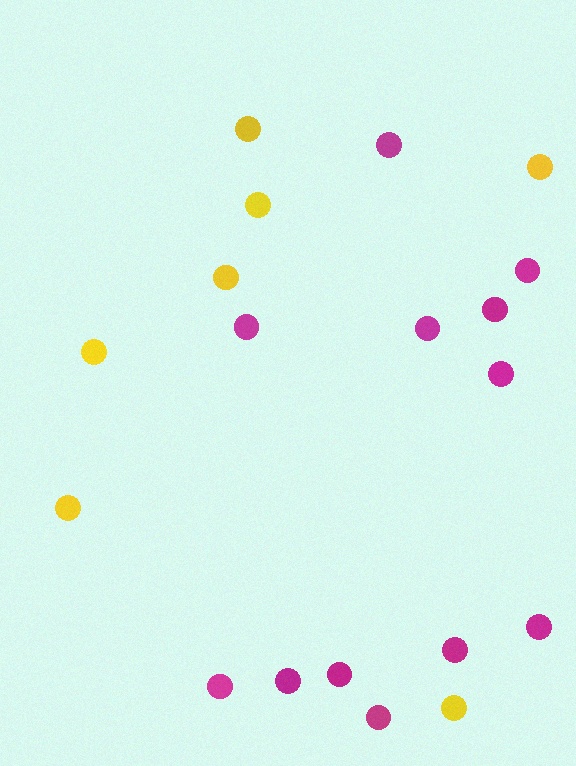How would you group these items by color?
There are 2 groups: one group of yellow circles (7) and one group of magenta circles (12).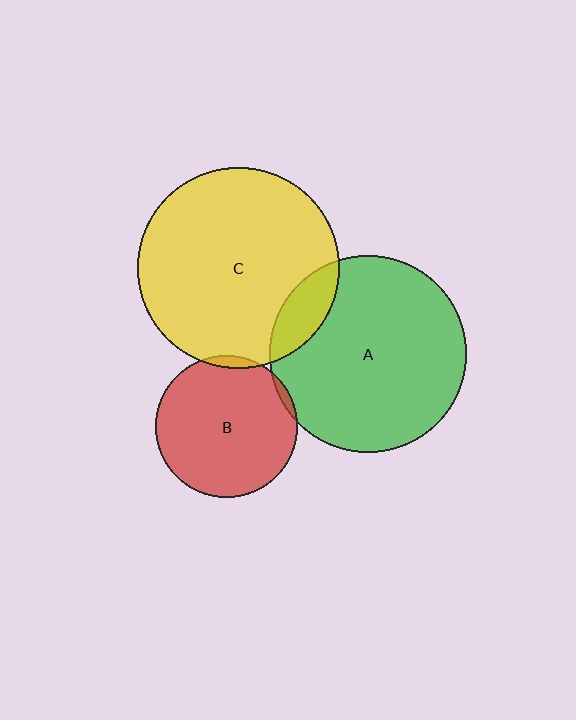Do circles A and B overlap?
Yes.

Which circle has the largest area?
Circle C (yellow).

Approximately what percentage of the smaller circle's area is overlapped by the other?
Approximately 5%.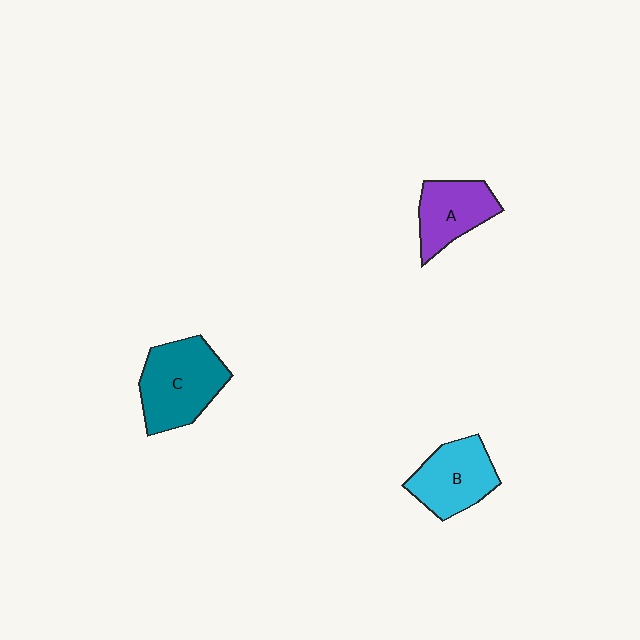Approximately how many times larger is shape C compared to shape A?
Approximately 1.4 times.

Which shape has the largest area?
Shape C (teal).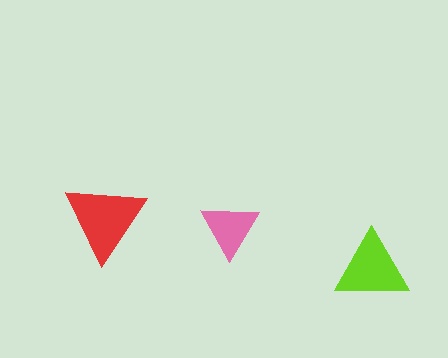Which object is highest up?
The red triangle is topmost.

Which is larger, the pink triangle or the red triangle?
The red one.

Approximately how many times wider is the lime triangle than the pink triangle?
About 1.5 times wider.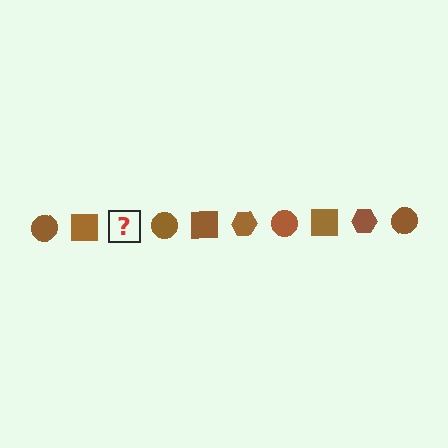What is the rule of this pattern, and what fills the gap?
The rule is that the pattern cycles through circle, square, hexagon shapes in brown. The gap should be filled with a brown hexagon.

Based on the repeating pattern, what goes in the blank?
The blank should be a brown hexagon.